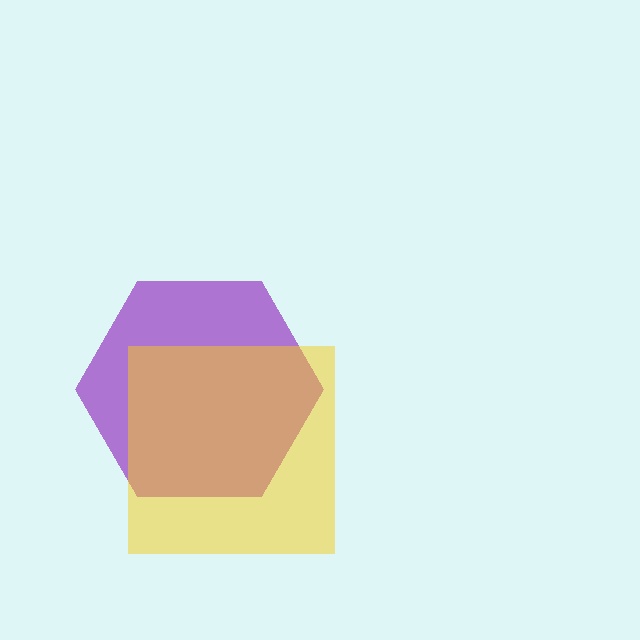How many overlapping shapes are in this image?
There are 2 overlapping shapes in the image.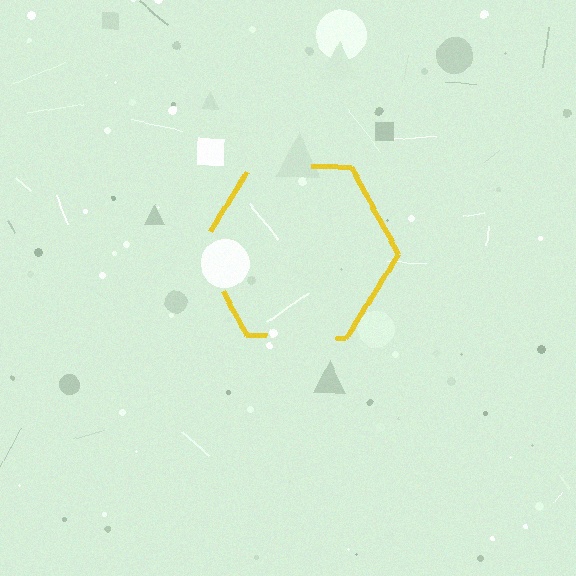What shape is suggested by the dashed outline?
The dashed outline suggests a hexagon.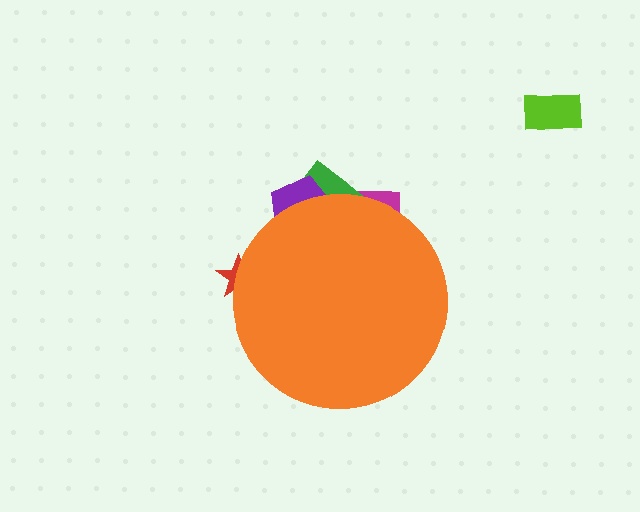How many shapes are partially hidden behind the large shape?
5 shapes are partially hidden.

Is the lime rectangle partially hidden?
No, the lime rectangle is fully visible.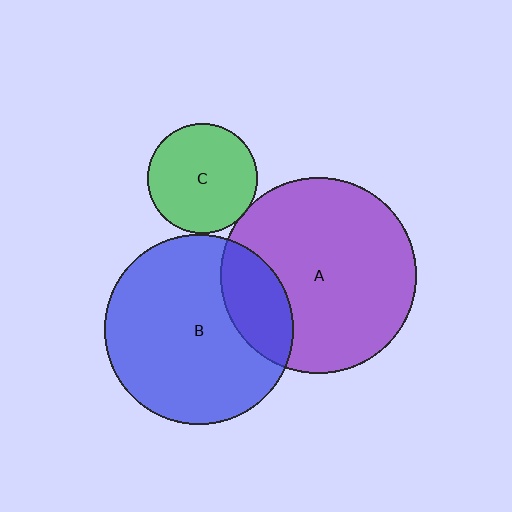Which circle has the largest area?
Circle A (purple).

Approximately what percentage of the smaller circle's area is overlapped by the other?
Approximately 20%.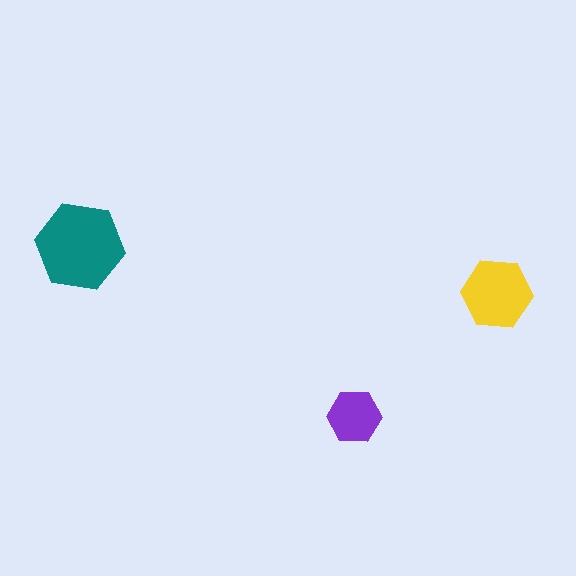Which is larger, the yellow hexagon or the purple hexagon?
The yellow one.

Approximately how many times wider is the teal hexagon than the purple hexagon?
About 1.5 times wider.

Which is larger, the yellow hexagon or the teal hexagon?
The teal one.